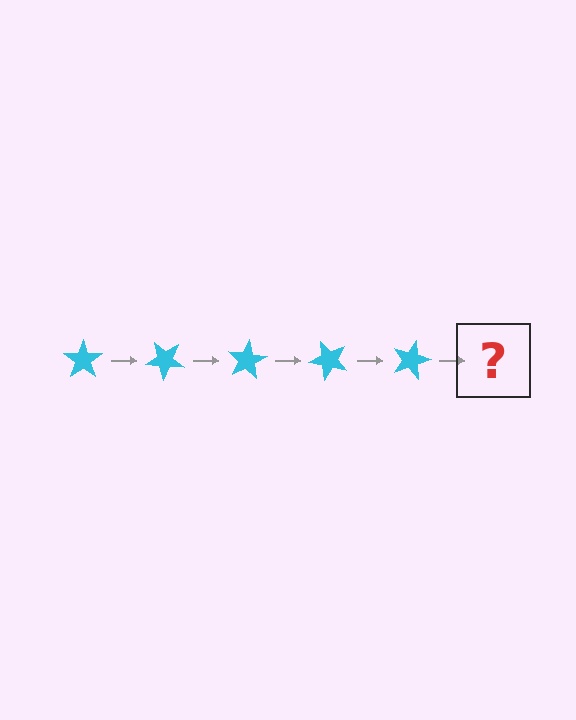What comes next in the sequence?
The next element should be a cyan star rotated 200 degrees.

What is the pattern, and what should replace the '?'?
The pattern is that the star rotates 40 degrees each step. The '?' should be a cyan star rotated 200 degrees.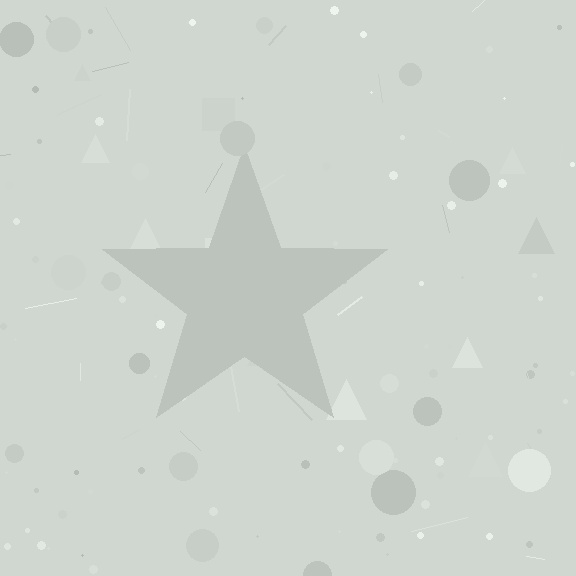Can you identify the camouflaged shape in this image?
The camouflaged shape is a star.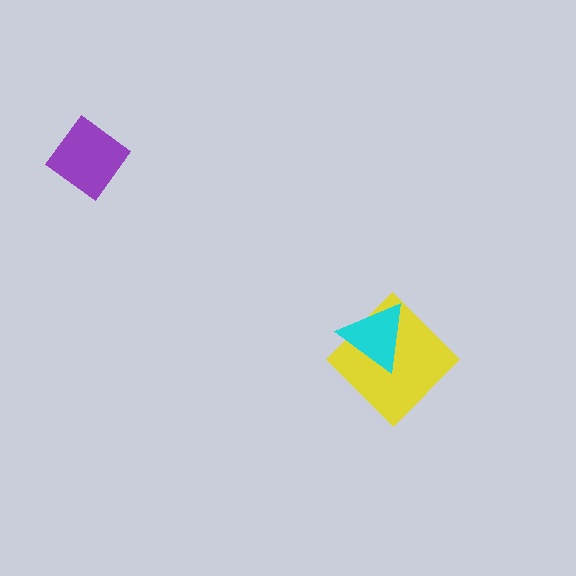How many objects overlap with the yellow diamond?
1 object overlaps with the yellow diamond.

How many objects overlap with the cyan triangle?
1 object overlaps with the cyan triangle.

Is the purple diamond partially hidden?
No, no other shape covers it.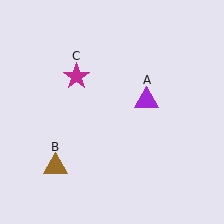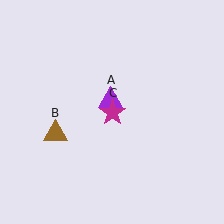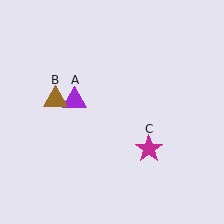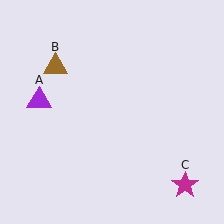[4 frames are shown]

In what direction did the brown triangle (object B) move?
The brown triangle (object B) moved up.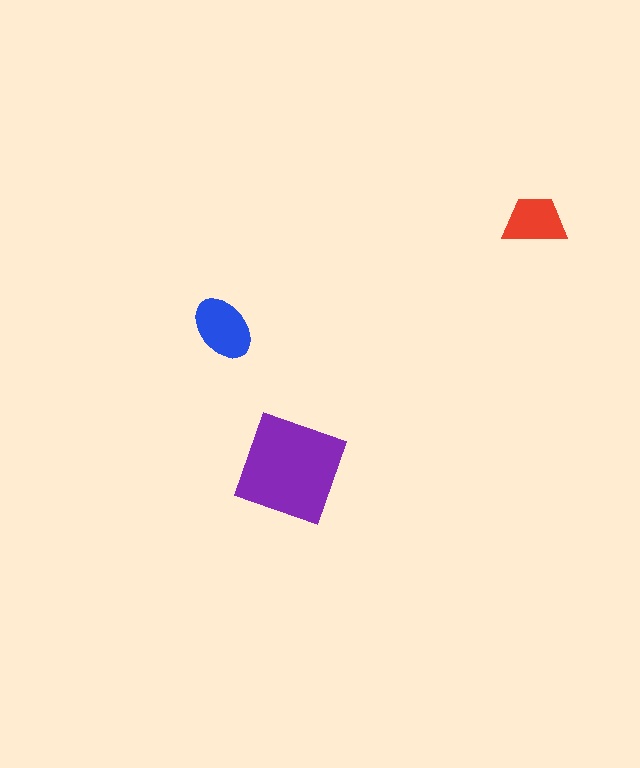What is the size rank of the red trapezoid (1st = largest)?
3rd.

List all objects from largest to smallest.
The purple diamond, the blue ellipse, the red trapezoid.